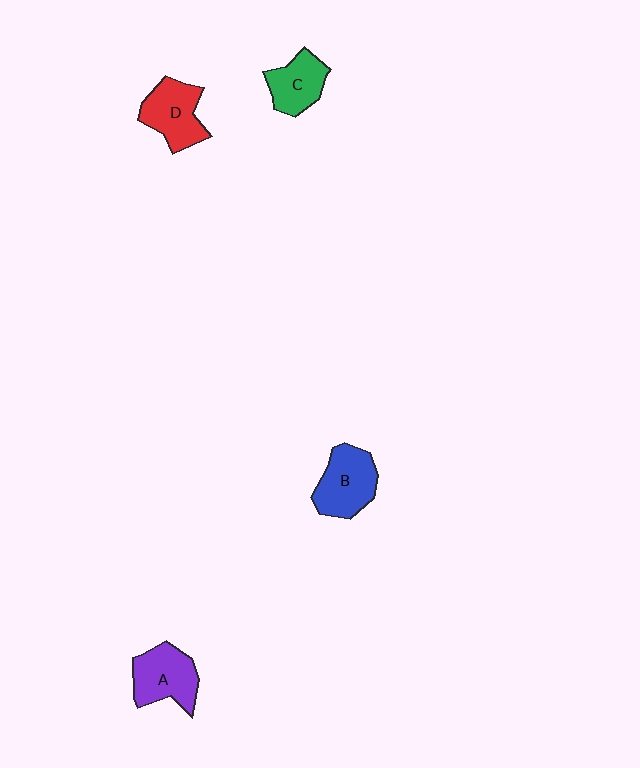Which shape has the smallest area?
Shape C (green).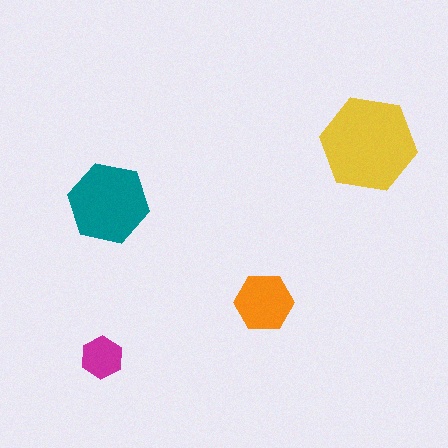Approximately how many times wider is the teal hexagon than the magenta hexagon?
About 2 times wider.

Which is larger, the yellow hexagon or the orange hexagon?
The yellow one.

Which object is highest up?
The yellow hexagon is topmost.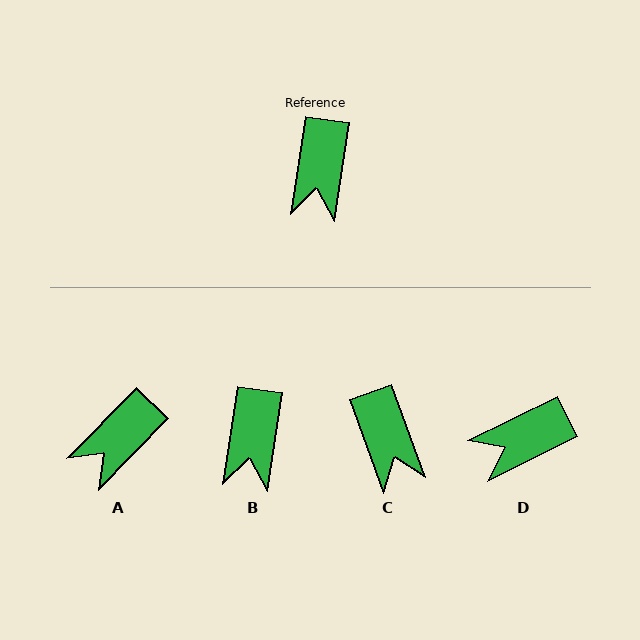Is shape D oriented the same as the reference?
No, it is off by about 55 degrees.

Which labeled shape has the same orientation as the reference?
B.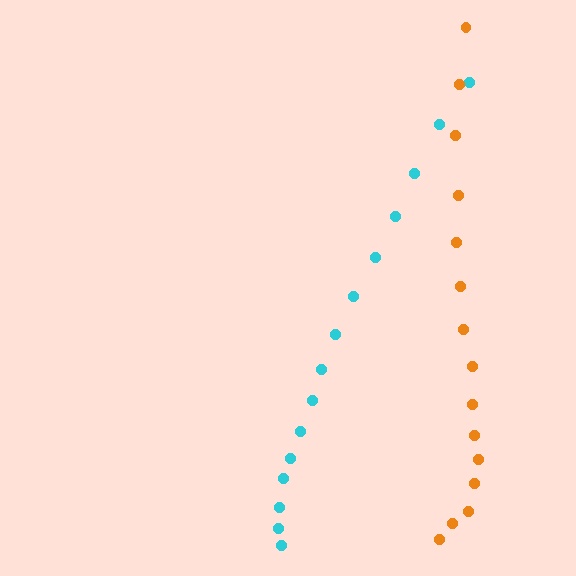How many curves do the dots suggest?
There are 2 distinct paths.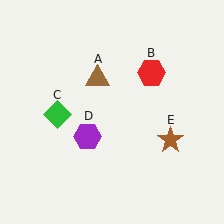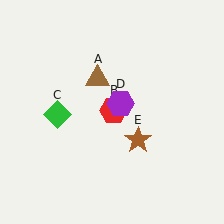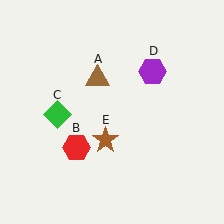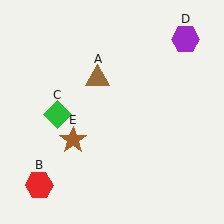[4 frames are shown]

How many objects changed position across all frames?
3 objects changed position: red hexagon (object B), purple hexagon (object D), brown star (object E).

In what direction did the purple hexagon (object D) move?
The purple hexagon (object D) moved up and to the right.